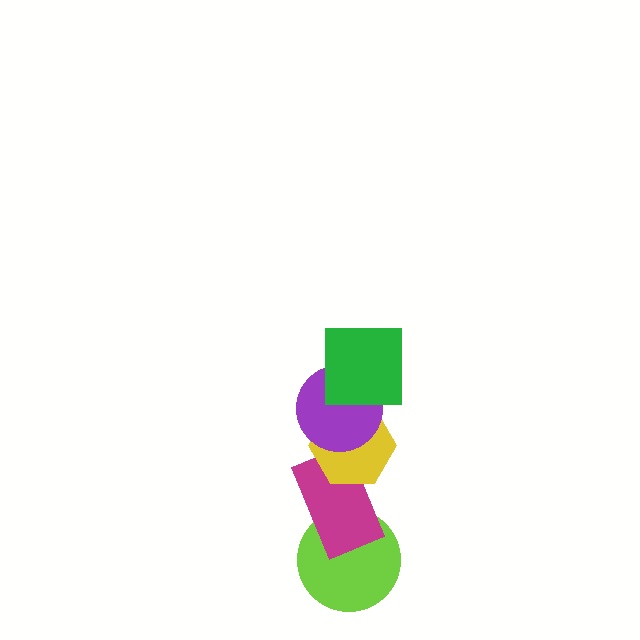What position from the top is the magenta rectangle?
The magenta rectangle is 4th from the top.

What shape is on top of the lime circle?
The magenta rectangle is on top of the lime circle.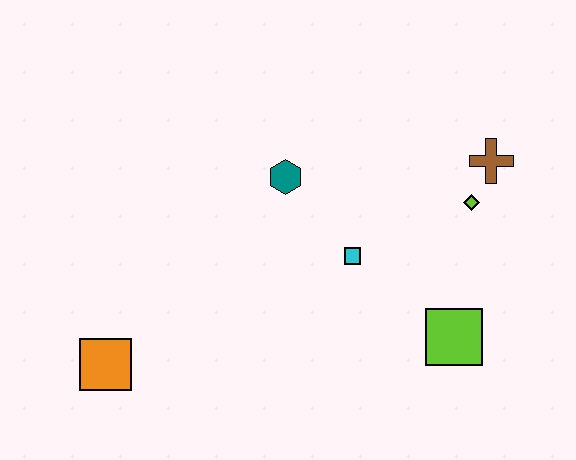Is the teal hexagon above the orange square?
Yes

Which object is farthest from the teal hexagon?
The orange square is farthest from the teal hexagon.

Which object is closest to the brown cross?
The lime diamond is closest to the brown cross.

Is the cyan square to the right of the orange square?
Yes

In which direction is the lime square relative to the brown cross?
The lime square is below the brown cross.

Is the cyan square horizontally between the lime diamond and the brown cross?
No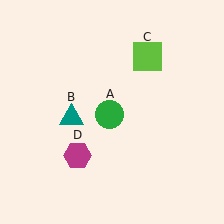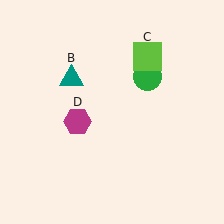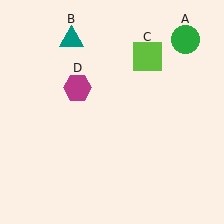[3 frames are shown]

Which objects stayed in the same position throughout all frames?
Lime square (object C) remained stationary.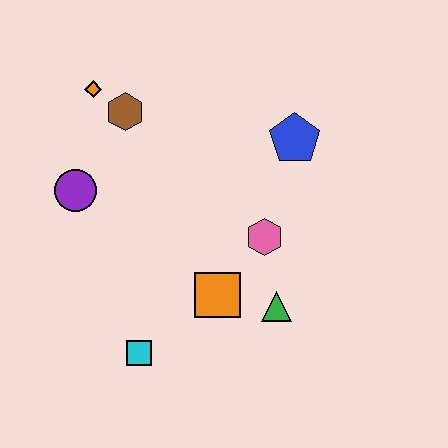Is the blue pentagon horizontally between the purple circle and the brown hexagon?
No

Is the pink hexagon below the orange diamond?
Yes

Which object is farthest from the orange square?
The orange diamond is farthest from the orange square.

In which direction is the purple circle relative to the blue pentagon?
The purple circle is to the left of the blue pentagon.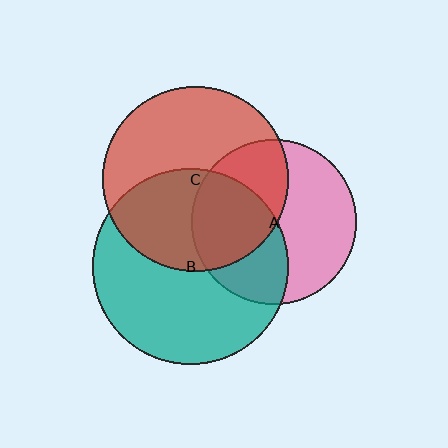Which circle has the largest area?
Circle B (teal).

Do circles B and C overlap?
Yes.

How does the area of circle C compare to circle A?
Approximately 1.3 times.